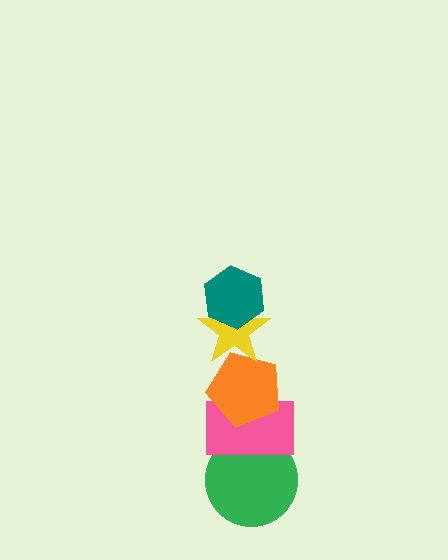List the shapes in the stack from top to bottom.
From top to bottom: the teal hexagon, the yellow star, the orange pentagon, the pink rectangle, the green circle.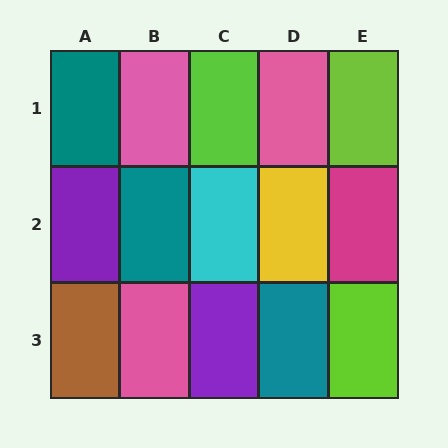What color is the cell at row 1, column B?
Pink.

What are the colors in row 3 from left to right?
Brown, pink, purple, teal, lime.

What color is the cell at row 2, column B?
Teal.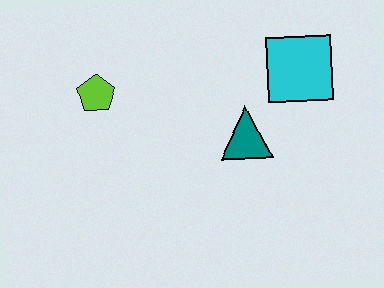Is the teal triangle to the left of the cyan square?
Yes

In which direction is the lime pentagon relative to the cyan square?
The lime pentagon is to the left of the cyan square.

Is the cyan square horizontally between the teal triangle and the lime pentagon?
No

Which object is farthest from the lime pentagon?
The cyan square is farthest from the lime pentagon.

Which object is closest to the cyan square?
The teal triangle is closest to the cyan square.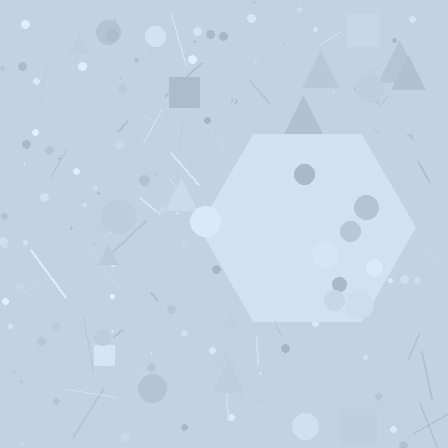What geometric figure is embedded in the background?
A hexagon is embedded in the background.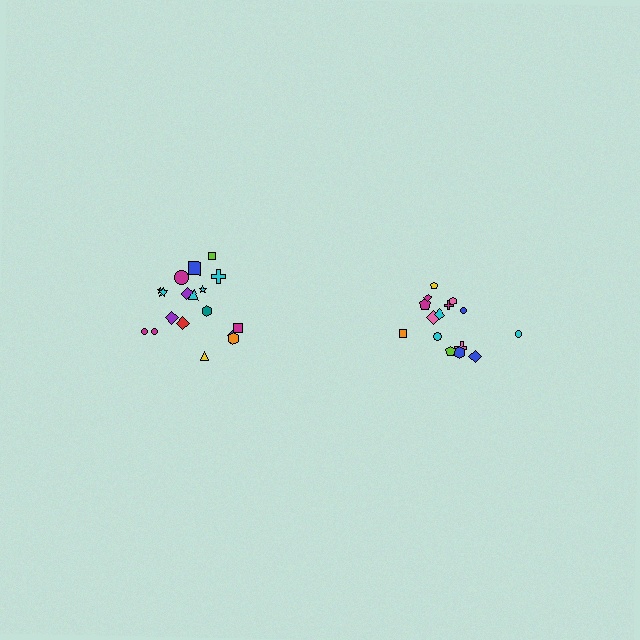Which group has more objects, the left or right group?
The left group.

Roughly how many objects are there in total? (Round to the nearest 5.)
Roughly 35 objects in total.